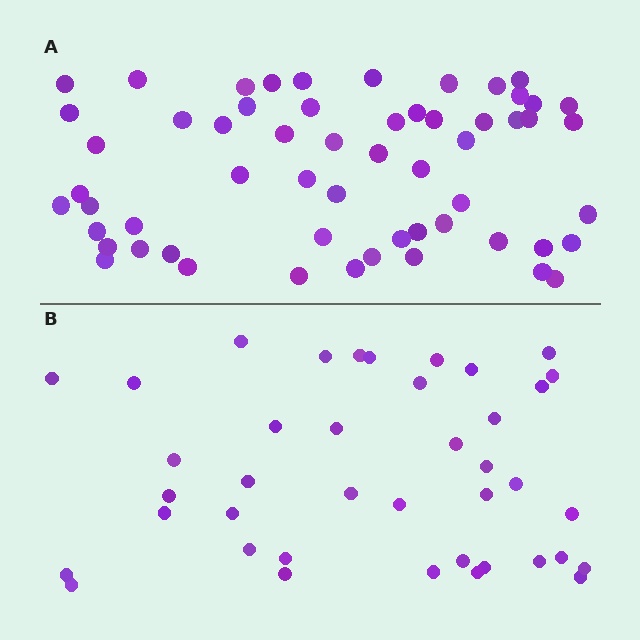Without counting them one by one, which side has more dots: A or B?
Region A (the top region) has more dots.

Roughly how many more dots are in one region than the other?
Region A has approximately 20 more dots than region B.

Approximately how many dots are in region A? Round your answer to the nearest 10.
About 60 dots. (The exact count is 58, which rounds to 60.)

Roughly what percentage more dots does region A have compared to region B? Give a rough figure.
About 45% more.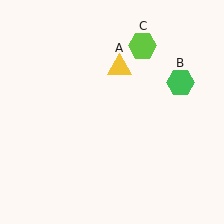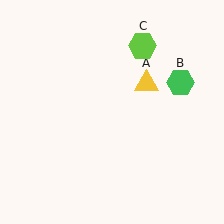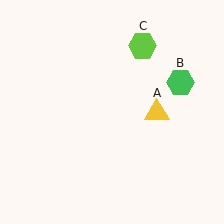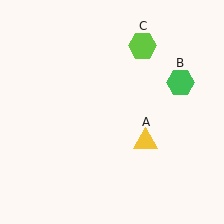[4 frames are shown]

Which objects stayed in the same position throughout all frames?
Green hexagon (object B) and lime hexagon (object C) remained stationary.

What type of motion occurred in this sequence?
The yellow triangle (object A) rotated clockwise around the center of the scene.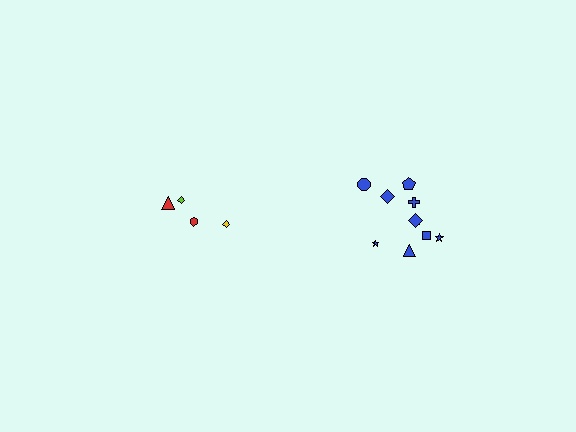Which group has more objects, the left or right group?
The right group.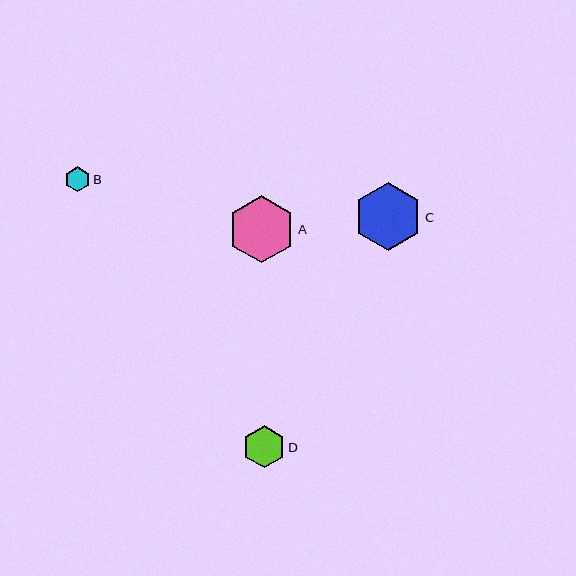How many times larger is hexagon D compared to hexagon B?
Hexagon D is approximately 1.7 times the size of hexagon B.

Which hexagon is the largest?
Hexagon C is the largest with a size of approximately 67 pixels.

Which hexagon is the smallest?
Hexagon B is the smallest with a size of approximately 25 pixels.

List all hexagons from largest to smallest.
From largest to smallest: C, A, D, B.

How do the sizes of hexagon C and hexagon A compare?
Hexagon C and hexagon A are approximately the same size.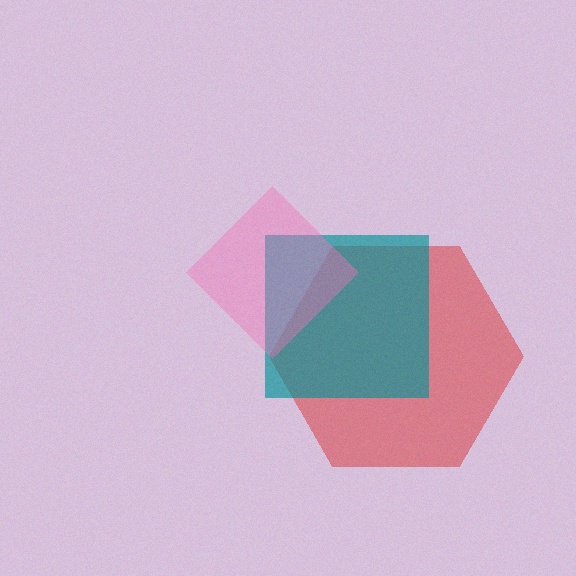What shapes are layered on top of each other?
The layered shapes are: a red hexagon, a teal square, a pink diamond.